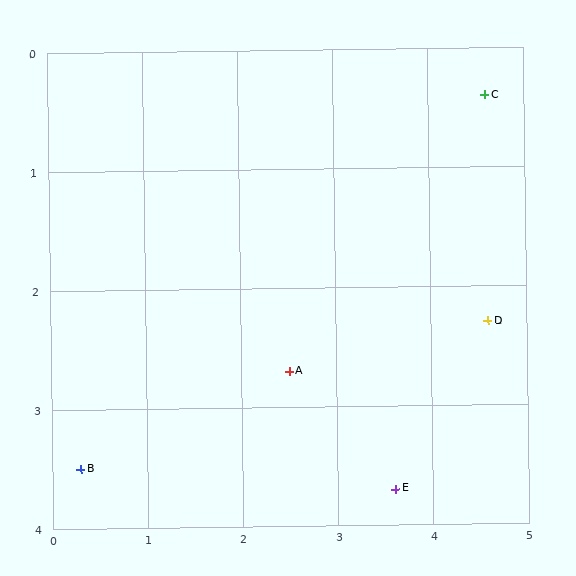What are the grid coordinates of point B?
Point B is at approximately (0.3, 3.5).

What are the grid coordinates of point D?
Point D is at approximately (4.6, 2.3).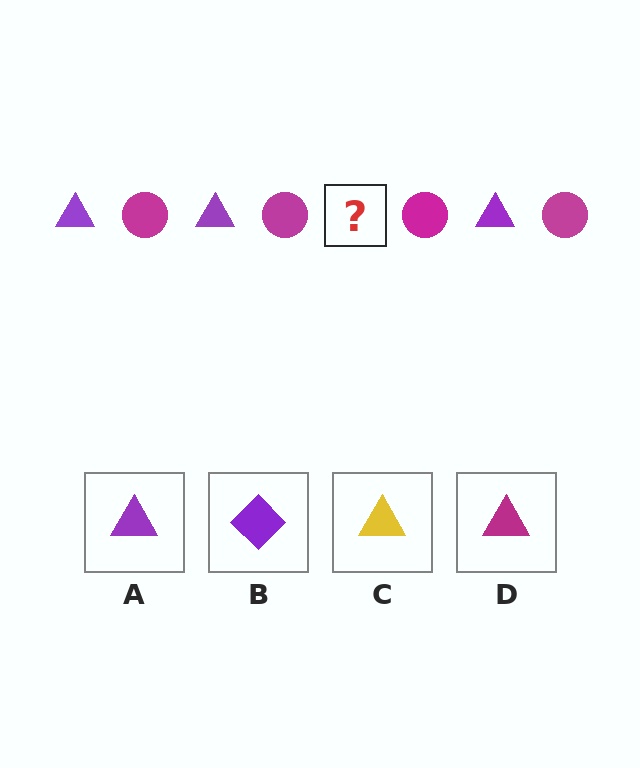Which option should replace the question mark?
Option A.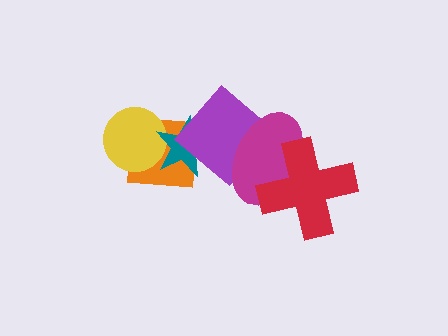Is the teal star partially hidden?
Yes, it is partially covered by another shape.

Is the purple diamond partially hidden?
Yes, it is partially covered by another shape.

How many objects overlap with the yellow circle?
2 objects overlap with the yellow circle.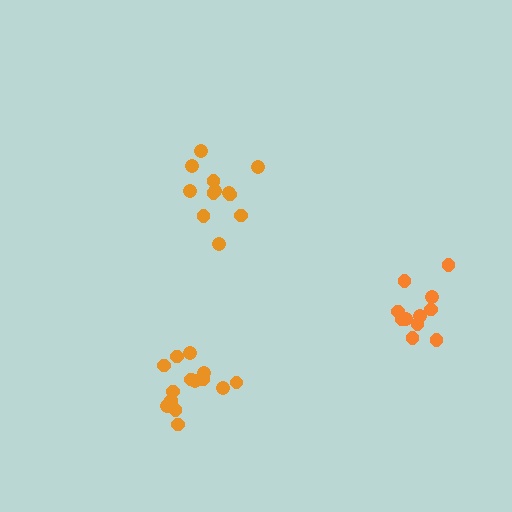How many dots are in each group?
Group 1: 11 dots, Group 2: 12 dots, Group 3: 14 dots (37 total).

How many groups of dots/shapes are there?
There are 3 groups.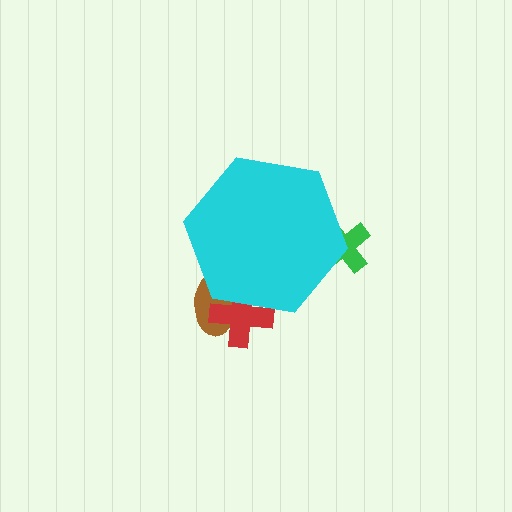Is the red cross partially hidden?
Yes, the red cross is partially hidden behind the cyan hexagon.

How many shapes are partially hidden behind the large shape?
3 shapes are partially hidden.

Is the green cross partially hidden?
Yes, the green cross is partially hidden behind the cyan hexagon.